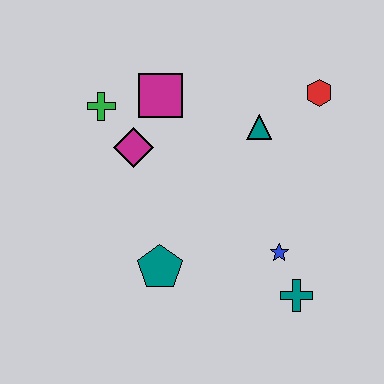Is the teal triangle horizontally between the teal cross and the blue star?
No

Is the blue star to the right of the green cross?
Yes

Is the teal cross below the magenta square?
Yes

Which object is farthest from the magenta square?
The teal cross is farthest from the magenta square.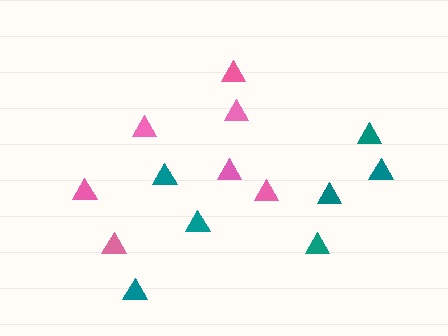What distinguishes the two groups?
There are 2 groups: one group of pink triangles (7) and one group of teal triangles (7).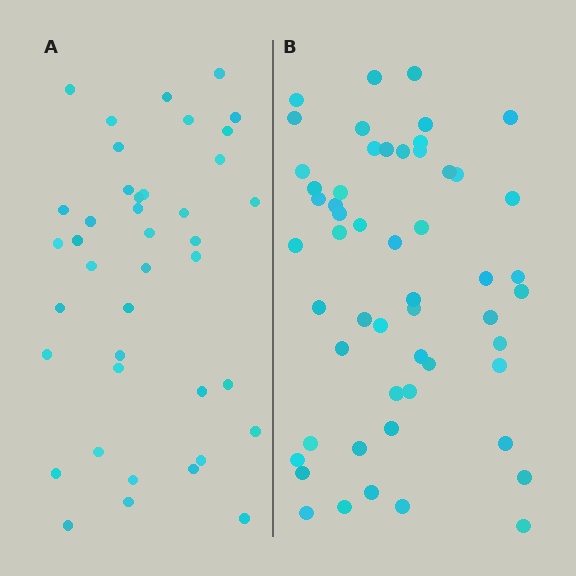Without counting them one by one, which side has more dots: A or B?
Region B (the right region) has more dots.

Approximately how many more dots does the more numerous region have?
Region B has approximately 15 more dots than region A.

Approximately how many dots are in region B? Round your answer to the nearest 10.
About 50 dots. (The exact count is 54, which rounds to 50.)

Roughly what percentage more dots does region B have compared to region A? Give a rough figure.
About 35% more.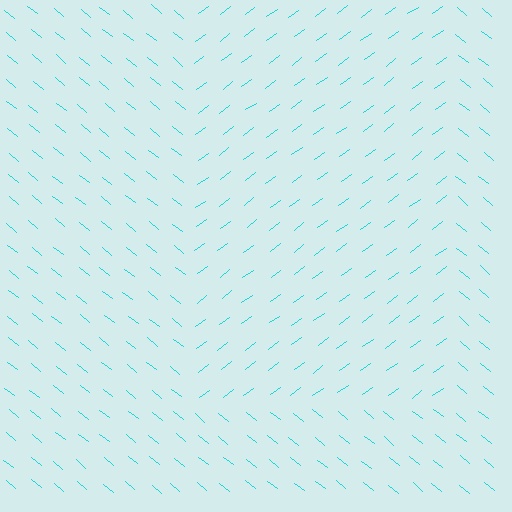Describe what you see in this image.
The image is filled with small cyan line segments. A rectangle region in the image has lines oriented differently from the surrounding lines, creating a visible texture boundary.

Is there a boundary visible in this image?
Yes, there is a texture boundary formed by a change in line orientation.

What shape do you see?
I see a rectangle.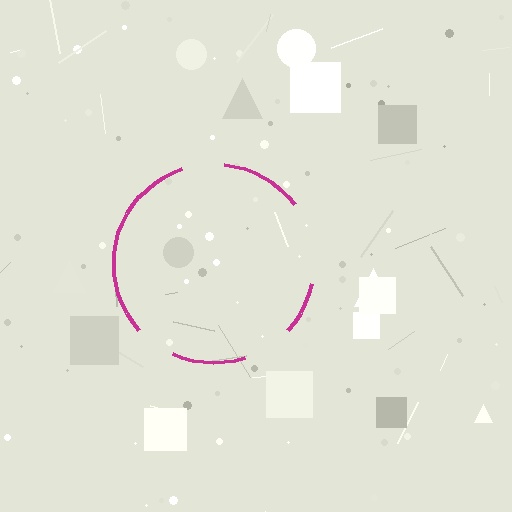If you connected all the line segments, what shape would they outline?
They would outline a circle.